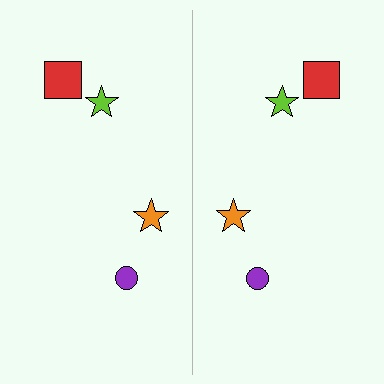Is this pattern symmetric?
Yes, this pattern has bilateral (reflection) symmetry.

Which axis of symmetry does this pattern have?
The pattern has a vertical axis of symmetry running through the center of the image.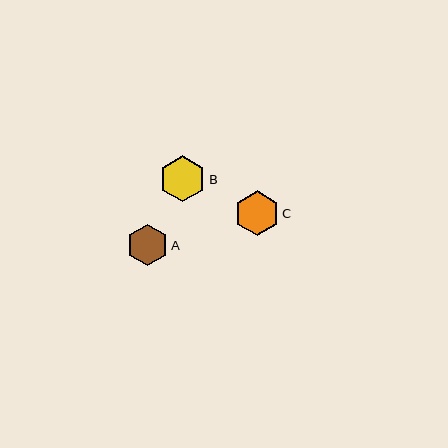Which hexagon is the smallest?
Hexagon A is the smallest with a size of approximately 42 pixels.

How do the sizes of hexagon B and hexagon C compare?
Hexagon B and hexagon C are approximately the same size.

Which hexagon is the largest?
Hexagon B is the largest with a size of approximately 46 pixels.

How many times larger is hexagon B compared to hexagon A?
Hexagon B is approximately 1.1 times the size of hexagon A.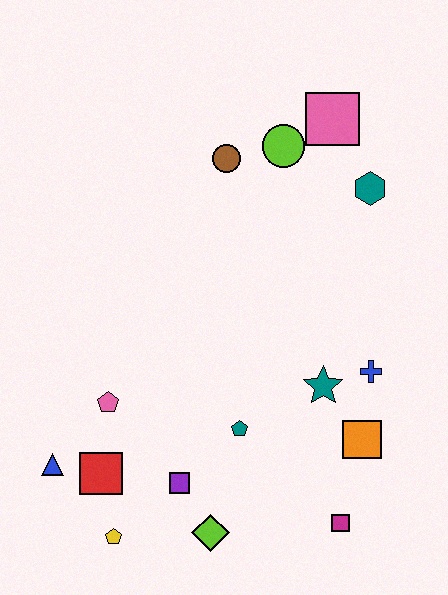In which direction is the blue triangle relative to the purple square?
The blue triangle is to the left of the purple square.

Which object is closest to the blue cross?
The teal star is closest to the blue cross.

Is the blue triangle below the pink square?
Yes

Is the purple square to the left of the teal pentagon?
Yes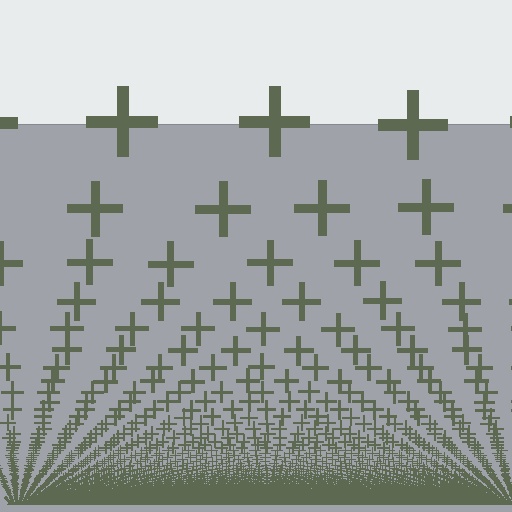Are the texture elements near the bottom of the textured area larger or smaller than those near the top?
Smaller. The gradient is inverted — elements near the bottom are smaller and denser.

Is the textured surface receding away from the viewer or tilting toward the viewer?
The surface appears to tilt toward the viewer. Texture elements get larger and sparser toward the top.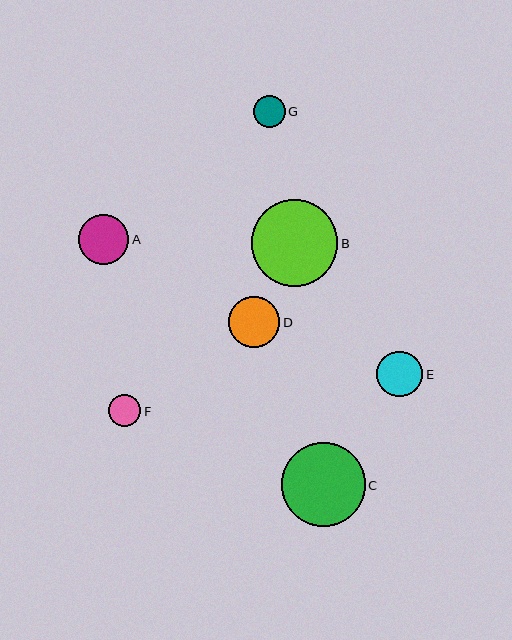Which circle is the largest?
Circle B is the largest with a size of approximately 87 pixels.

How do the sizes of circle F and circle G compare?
Circle F and circle G are approximately the same size.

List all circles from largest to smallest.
From largest to smallest: B, C, D, A, E, F, G.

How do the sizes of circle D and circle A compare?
Circle D and circle A are approximately the same size.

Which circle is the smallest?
Circle G is the smallest with a size of approximately 31 pixels.